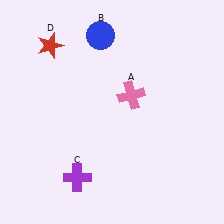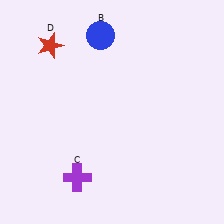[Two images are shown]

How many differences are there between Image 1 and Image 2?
There is 1 difference between the two images.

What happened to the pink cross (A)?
The pink cross (A) was removed in Image 2. It was in the top-right area of Image 1.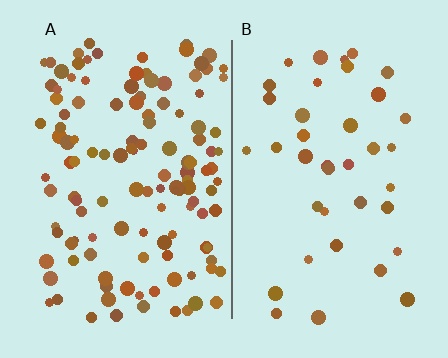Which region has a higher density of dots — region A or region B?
A (the left).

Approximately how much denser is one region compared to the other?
Approximately 3.2× — region A over region B.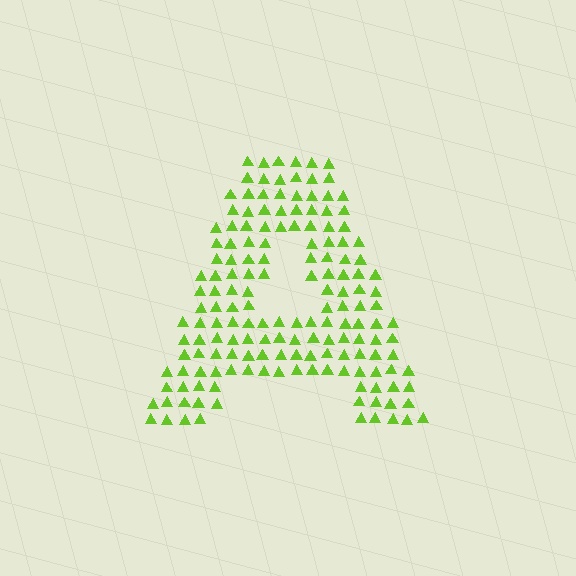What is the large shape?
The large shape is the letter A.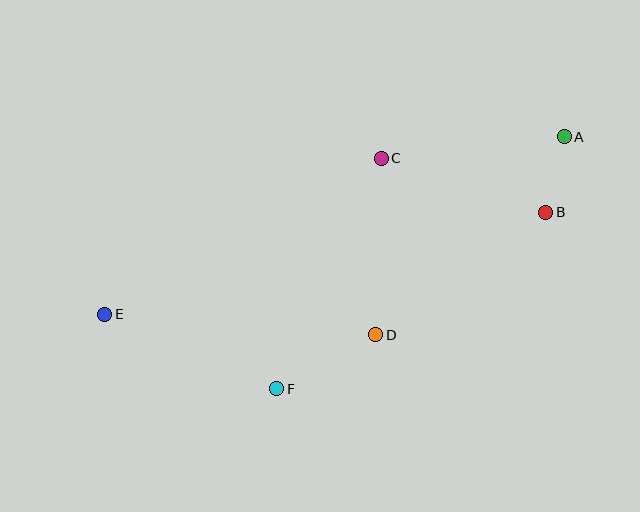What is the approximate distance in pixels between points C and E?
The distance between C and E is approximately 318 pixels.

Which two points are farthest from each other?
Points A and E are farthest from each other.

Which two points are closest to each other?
Points A and B are closest to each other.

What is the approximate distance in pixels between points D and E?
The distance between D and E is approximately 272 pixels.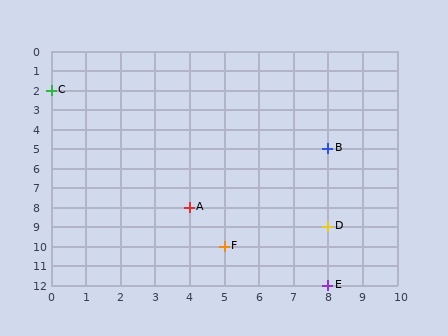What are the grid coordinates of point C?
Point C is at grid coordinates (0, 2).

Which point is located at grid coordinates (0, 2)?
Point C is at (0, 2).